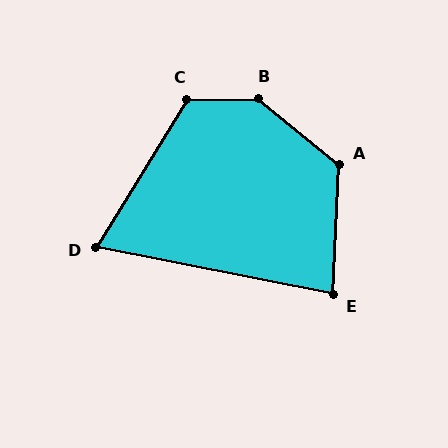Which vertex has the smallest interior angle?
D, at approximately 70 degrees.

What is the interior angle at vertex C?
Approximately 122 degrees (obtuse).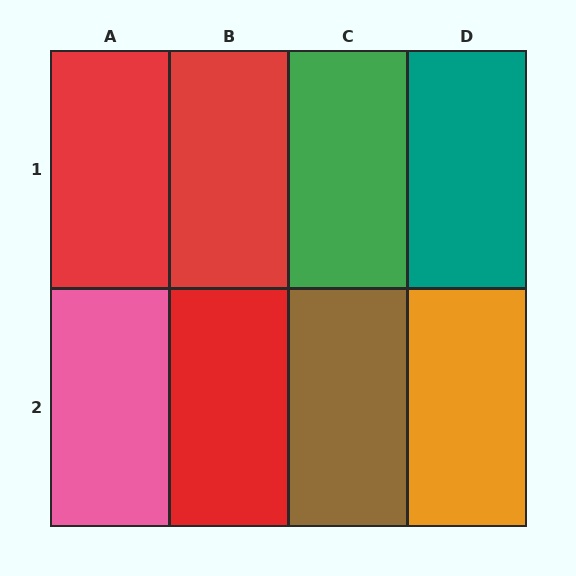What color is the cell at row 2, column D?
Orange.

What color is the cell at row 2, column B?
Red.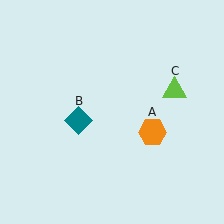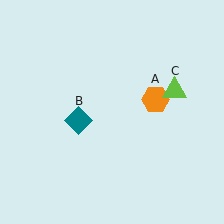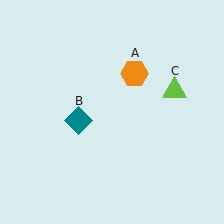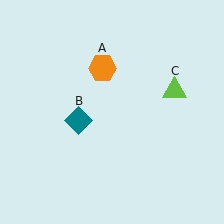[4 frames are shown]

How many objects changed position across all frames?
1 object changed position: orange hexagon (object A).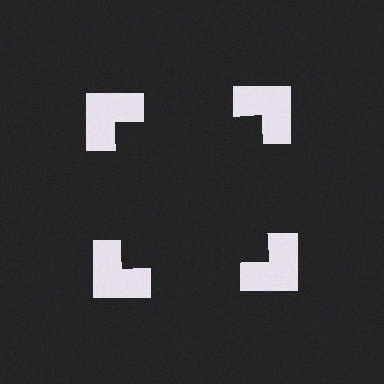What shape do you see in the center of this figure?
An illusory square — its edges are inferred from the aligned wedge cuts in the notched squares, not physically drawn.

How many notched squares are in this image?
There are 4 — one at each vertex of the illusory square.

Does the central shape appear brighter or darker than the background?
It typically appears slightly darker than the background, even though no actual brightness change is drawn.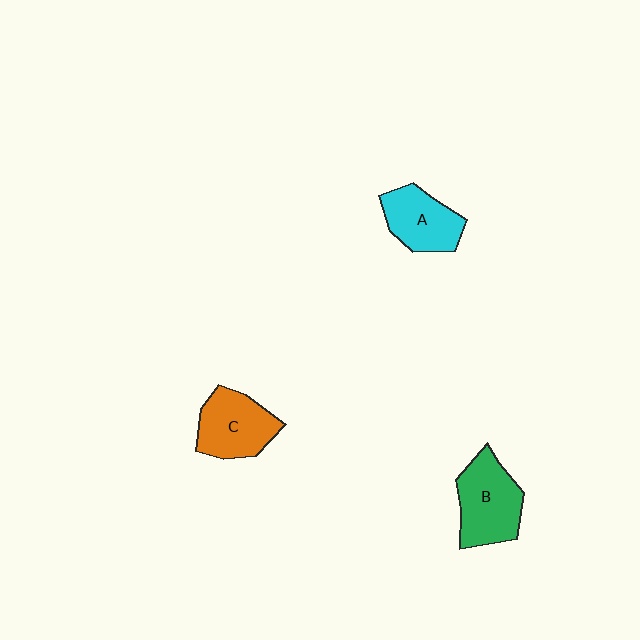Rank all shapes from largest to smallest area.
From largest to smallest: B (green), C (orange), A (cyan).